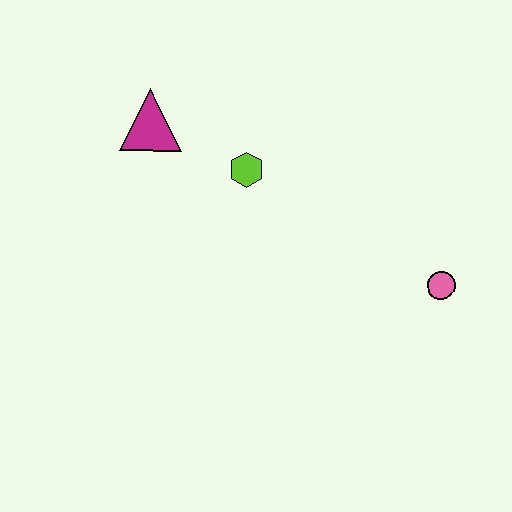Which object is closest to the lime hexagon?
The magenta triangle is closest to the lime hexagon.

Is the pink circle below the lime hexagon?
Yes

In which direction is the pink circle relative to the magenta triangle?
The pink circle is to the right of the magenta triangle.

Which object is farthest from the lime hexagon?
The pink circle is farthest from the lime hexagon.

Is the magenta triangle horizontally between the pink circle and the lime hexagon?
No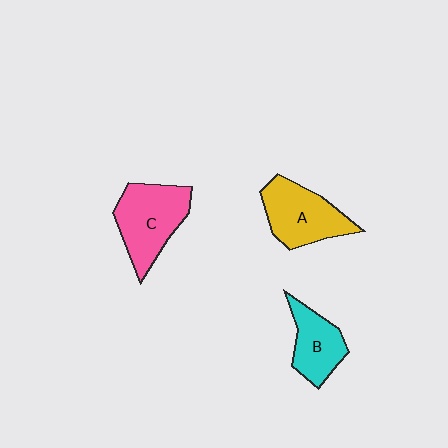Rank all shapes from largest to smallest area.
From largest to smallest: C (pink), A (yellow), B (cyan).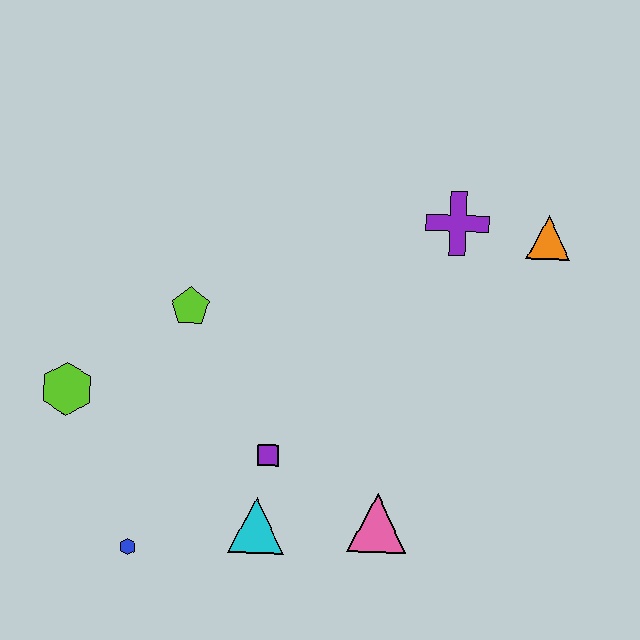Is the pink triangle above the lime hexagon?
No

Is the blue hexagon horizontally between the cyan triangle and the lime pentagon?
No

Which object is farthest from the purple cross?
The blue hexagon is farthest from the purple cross.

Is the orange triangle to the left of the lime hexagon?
No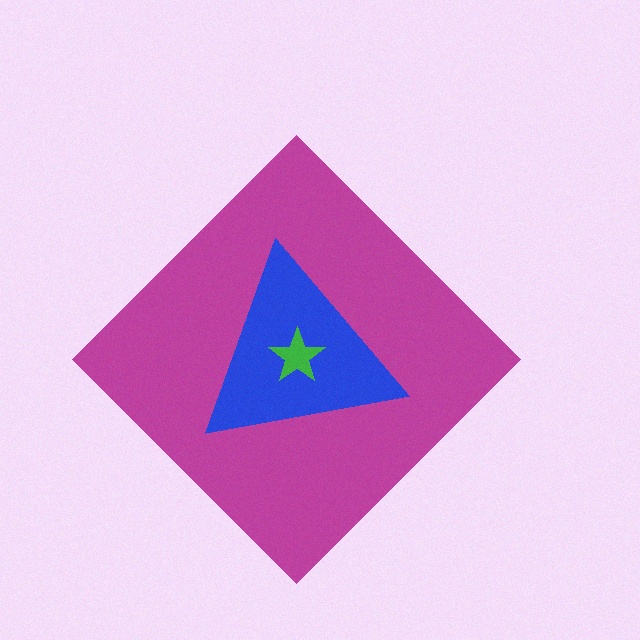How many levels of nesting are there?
3.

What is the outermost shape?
The magenta diamond.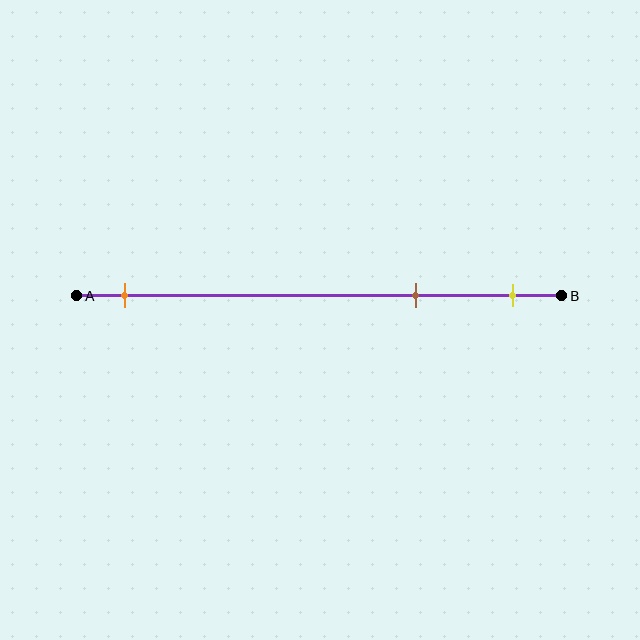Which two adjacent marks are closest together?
The brown and yellow marks are the closest adjacent pair.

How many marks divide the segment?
There are 3 marks dividing the segment.